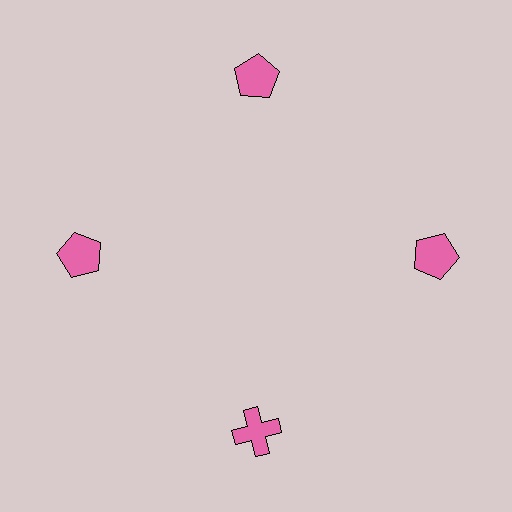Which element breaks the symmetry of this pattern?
The pink cross at roughly the 6 o'clock position breaks the symmetry. All other shapes are pink pentagons.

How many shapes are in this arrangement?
There are 4 shapes arranged in a ring pattern.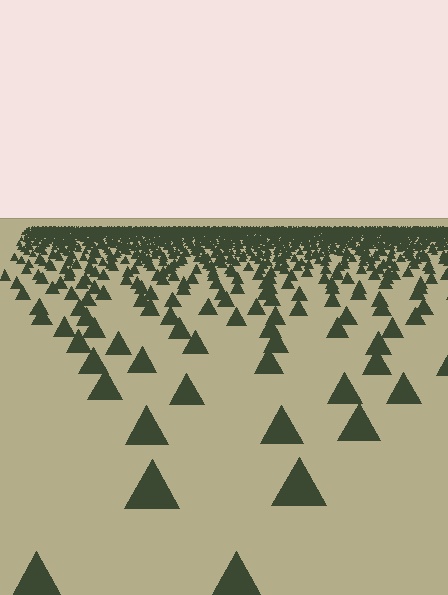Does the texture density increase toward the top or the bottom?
Density increases toward the top.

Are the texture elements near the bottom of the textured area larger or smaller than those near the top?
Larger. Near the bottom, elements are closer to the viewer and appear at a bigger on-screen size.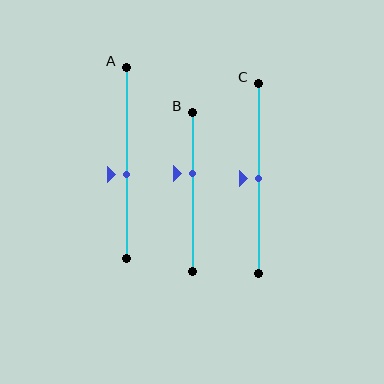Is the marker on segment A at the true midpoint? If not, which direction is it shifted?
No, the marker on segment A is shifted downward by about 6% of the segment length.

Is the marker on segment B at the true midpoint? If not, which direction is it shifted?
No, the marker on segment B is shifted upward by about 12% of the segment length.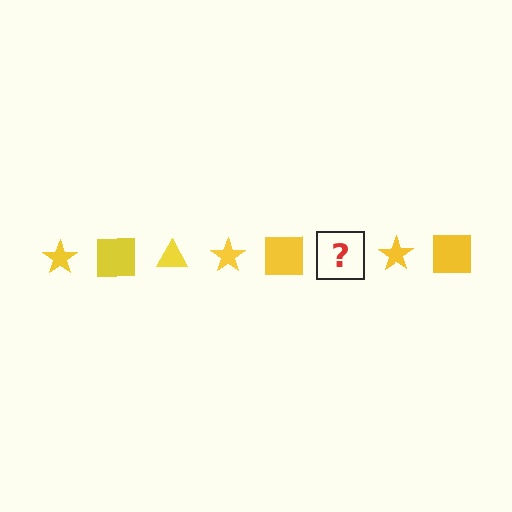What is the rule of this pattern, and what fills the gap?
The rule is that the pattern cycles through star, square, triangle shapes in yellow. The gap should be filled with a yellow triangle.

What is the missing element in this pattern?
The missing element is a yellow triangle.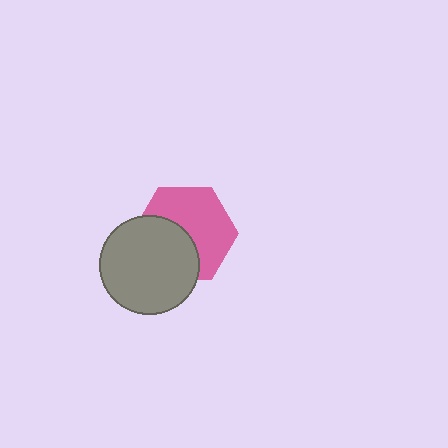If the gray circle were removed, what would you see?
You would see the complete pink hexagon.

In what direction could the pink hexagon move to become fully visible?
The pink hexagon could move toward the upper-right. That would shift it out from behind the gray circle entirely.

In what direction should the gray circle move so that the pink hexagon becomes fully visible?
The gray circle should move toward the lower-left. That is the shortest direction to clear the overlap and leave the pink hexagon fully visible.